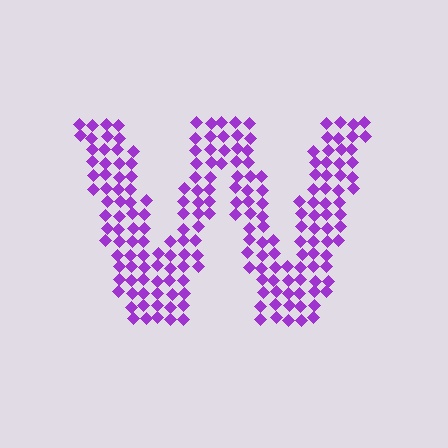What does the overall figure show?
The overall figure shows the letter W.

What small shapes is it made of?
It is made of small diamonds.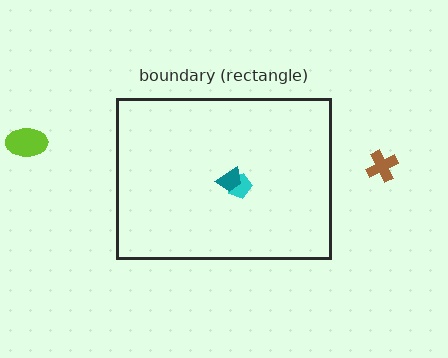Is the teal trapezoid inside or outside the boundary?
Inside.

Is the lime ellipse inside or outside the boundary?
Outside.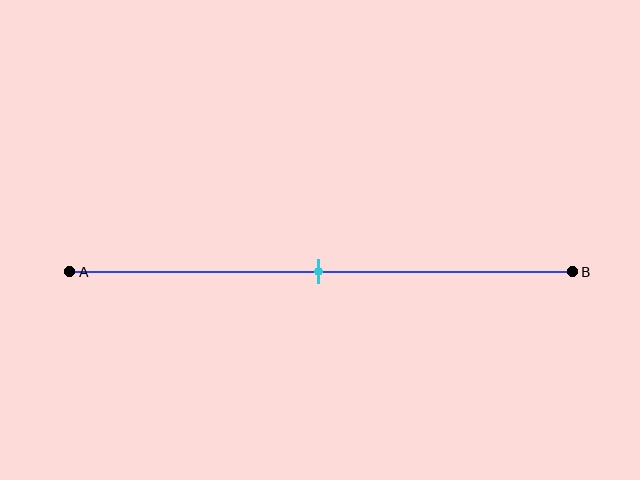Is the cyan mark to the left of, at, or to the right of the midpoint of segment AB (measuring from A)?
The cyan mark is approximately at the midpoint of segment AB.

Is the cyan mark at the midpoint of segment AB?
Yes, the mark is approximately at the midpoint.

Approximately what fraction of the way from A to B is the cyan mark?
The cyan mark is approximately 50% of the way from A to B.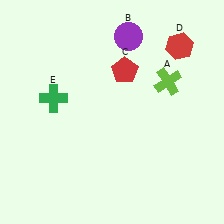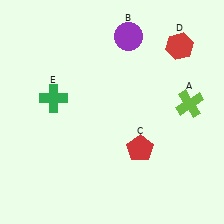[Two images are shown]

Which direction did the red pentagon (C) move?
The red pentagon (C) moved down.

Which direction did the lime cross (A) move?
The lime cross (A) moved down.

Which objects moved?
The objects that moved are: the lime cross (A), the red pentagon (C).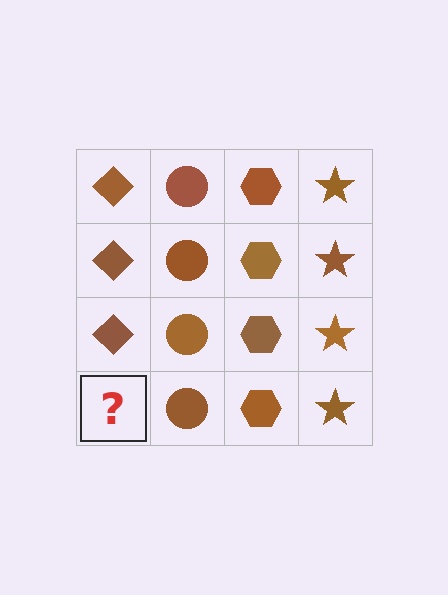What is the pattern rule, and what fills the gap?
The rule is that each column has a consistent shape. The gap should be filled with a brown diamond.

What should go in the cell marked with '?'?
The missing cell should contain a brown diamond.